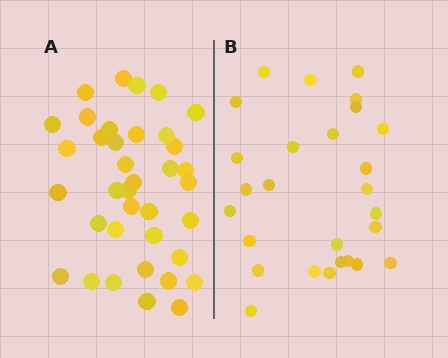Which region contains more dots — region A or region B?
Region A (the left region) has more dots.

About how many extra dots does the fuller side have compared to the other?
Region A has roughly 10 or so more dots than region B.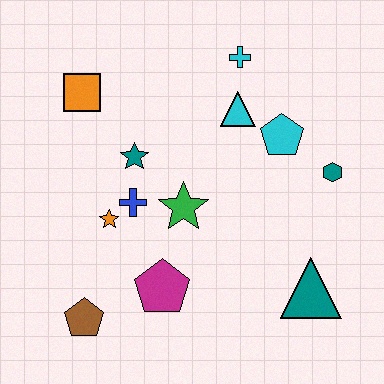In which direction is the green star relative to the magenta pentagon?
The green star is above the magenta pentagon.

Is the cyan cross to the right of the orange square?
Yes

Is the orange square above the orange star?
Yes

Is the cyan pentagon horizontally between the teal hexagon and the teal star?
Yes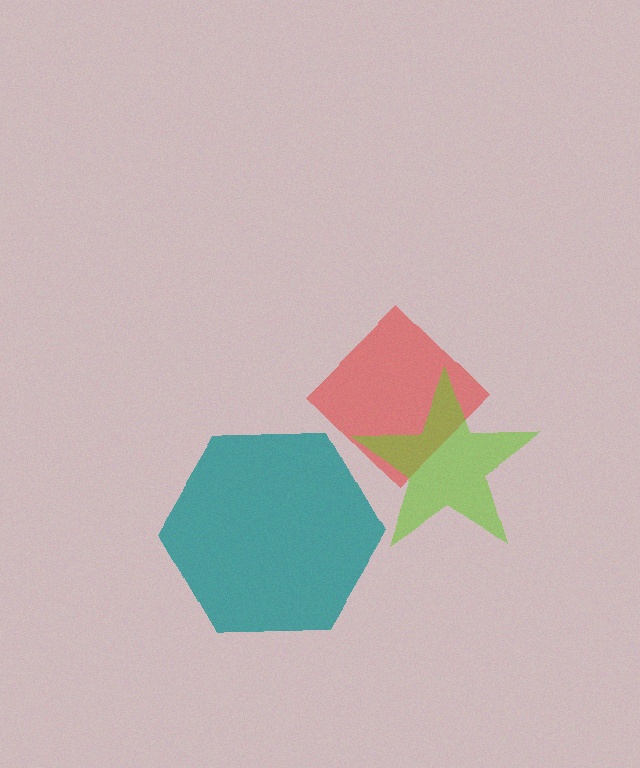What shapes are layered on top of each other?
The layered shapes are: a red diamond, a teal hexagon, a lime star.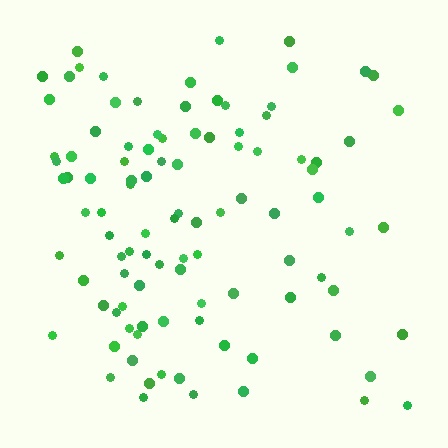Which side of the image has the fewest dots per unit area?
The right.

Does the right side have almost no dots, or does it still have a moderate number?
Still a moderate number, just noticeably fewer than the left.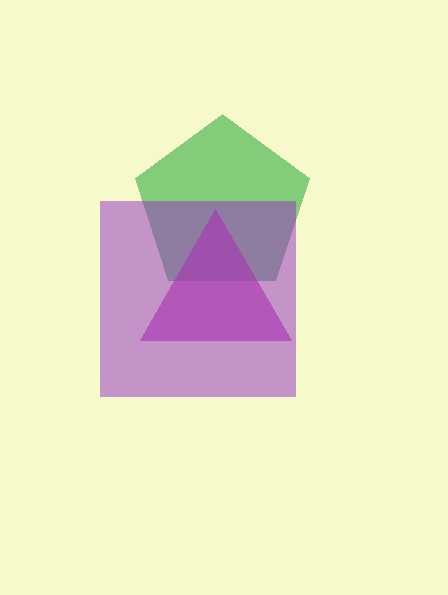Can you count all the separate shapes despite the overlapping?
Yes, there are 3 separate shapes.